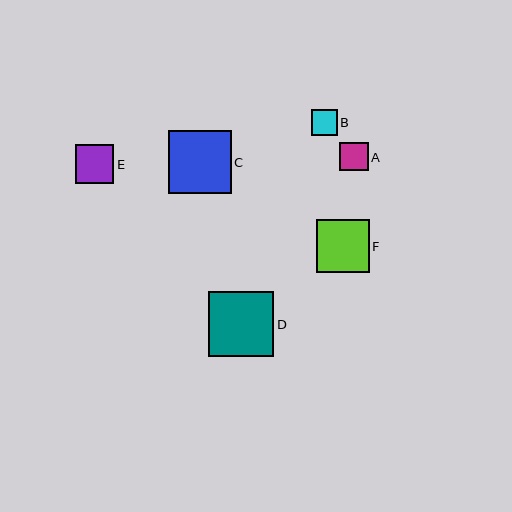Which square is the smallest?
Square B is the smallest with a size of approximately 26 pixels.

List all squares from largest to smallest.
From largest to smallest: D, C, F, E, A, B.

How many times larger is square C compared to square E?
Square C is approximately 1.6 times the size of square E.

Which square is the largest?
Square D is the largest with a size of approximately 65 pixels.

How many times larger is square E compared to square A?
Square E is approximately 1.3 times the size of square A.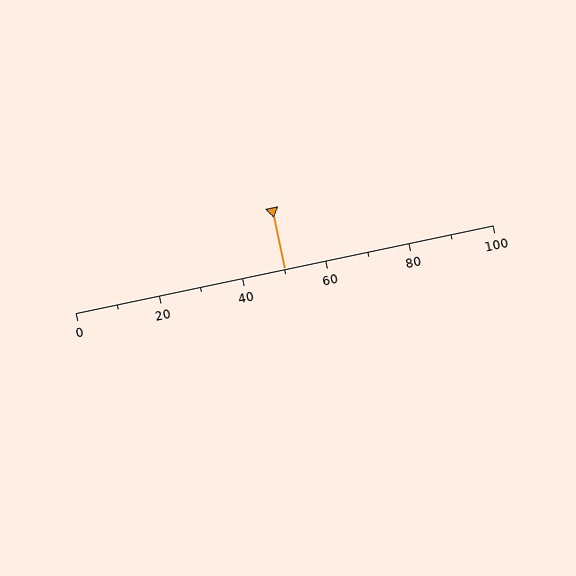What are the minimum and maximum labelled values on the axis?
The axis runs from 0 to 100.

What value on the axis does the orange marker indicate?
The marker indicates approximately 50.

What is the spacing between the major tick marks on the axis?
The major ticks are spaced 20 apart.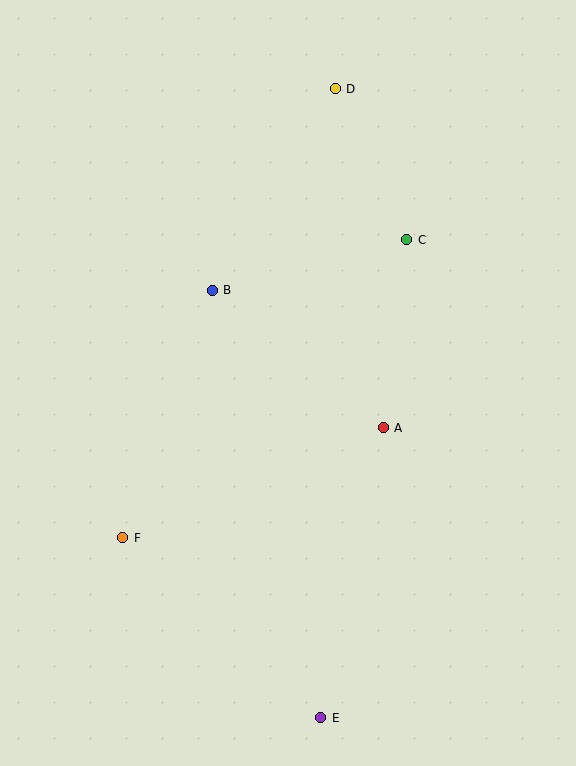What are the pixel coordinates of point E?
Point E is at (321, 718).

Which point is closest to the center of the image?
Point A at (383, 428) is closest to the center.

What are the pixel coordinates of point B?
Point B is at (212, 290).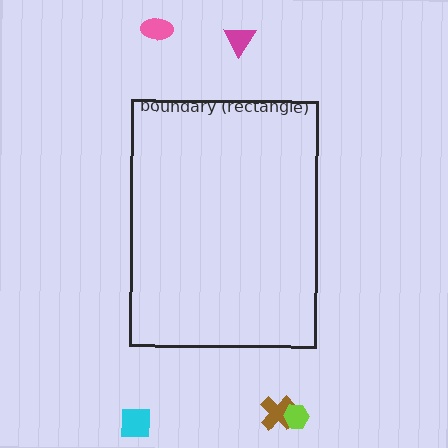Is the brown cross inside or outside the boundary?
Outside.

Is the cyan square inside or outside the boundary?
Outside.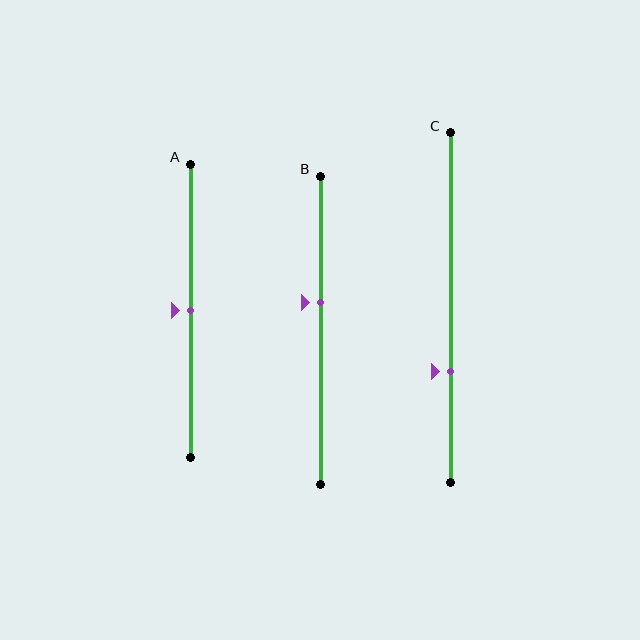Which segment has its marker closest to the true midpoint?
Segment A has its marker closest to the true midpoint.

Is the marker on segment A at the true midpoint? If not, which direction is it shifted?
Yes, the marker on segment A is at the true midpoint.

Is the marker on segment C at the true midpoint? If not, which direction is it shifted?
No, the marker on segment C is shifted downward by about 18% of the segment length.